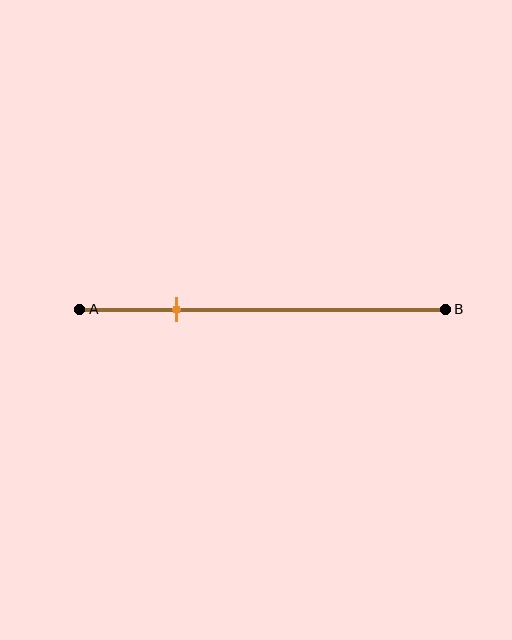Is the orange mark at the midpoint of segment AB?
No, the mark is at about 25% from A, not at the 50% midpoint.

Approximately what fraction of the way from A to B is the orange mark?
The orange mark is approximately 25% of the way from A to B.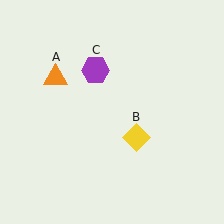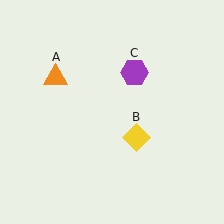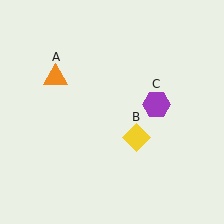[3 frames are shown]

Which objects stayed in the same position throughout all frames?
Orange triangle (object A) and yellow diamond (object B) remained stationary.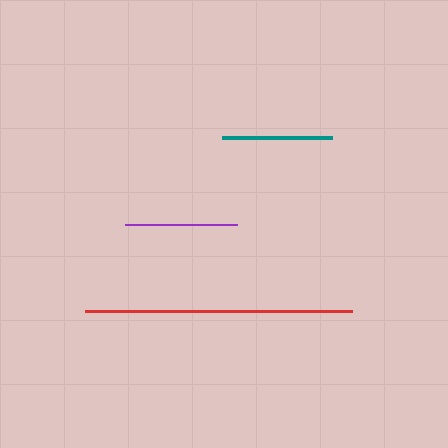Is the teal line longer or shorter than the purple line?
The purple line is longer than the teal line.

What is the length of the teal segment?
The teal segment is approximately 110 pixels long.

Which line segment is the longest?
The red line is the longest at approximately 267 pixels.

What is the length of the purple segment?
The purple segment is approximately 112 pixels long.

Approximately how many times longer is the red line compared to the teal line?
The red line is approximately 2.4 times the length of the teal line.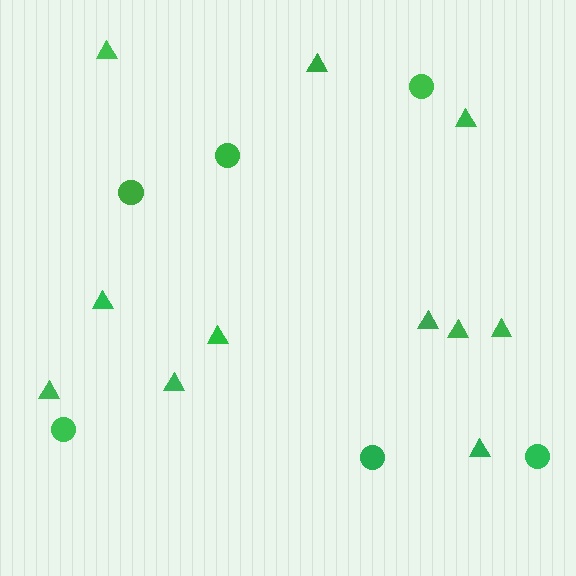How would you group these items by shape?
There are 2 groups: one group of circles (6) and one group of triangles (11).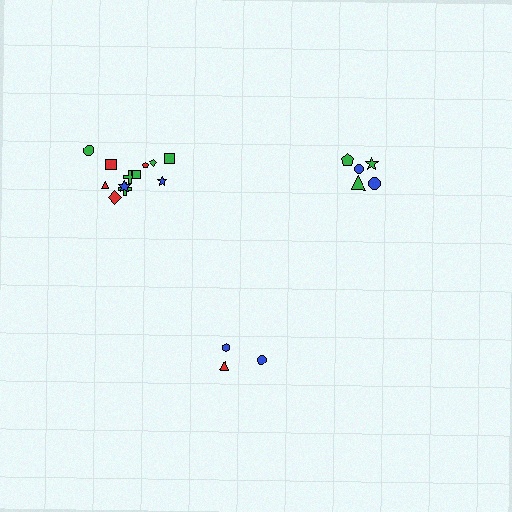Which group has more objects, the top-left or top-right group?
The top-left group.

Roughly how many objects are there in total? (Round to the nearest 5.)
Roughly 20 objects in total.